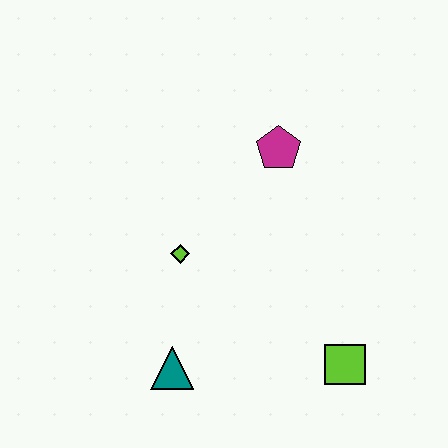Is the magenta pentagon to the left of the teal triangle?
No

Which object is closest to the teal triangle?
The lime diamond is closest to the teal triangle.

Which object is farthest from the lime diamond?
The lime square is farthest from the lime diamond.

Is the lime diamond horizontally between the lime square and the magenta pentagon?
No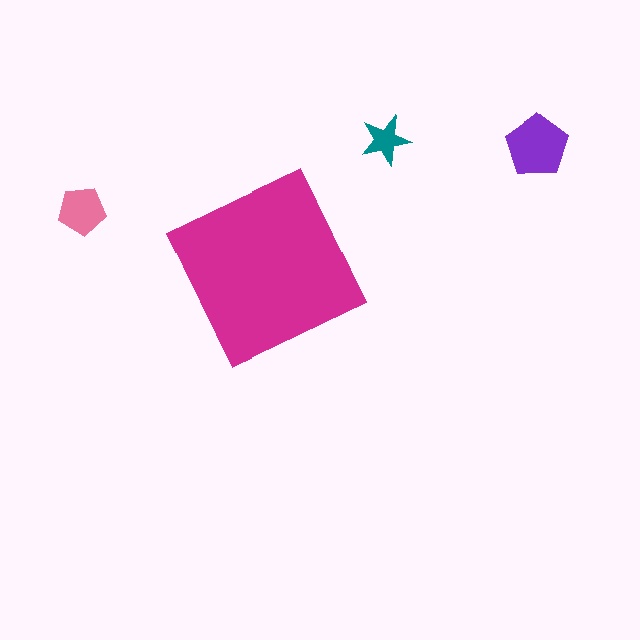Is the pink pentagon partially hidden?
No, the pink pentagon is fully visible.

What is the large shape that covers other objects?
A magenta diamond.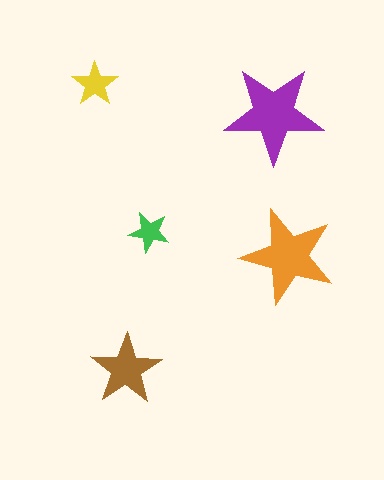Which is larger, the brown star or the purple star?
The purple one.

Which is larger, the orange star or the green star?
The orange one.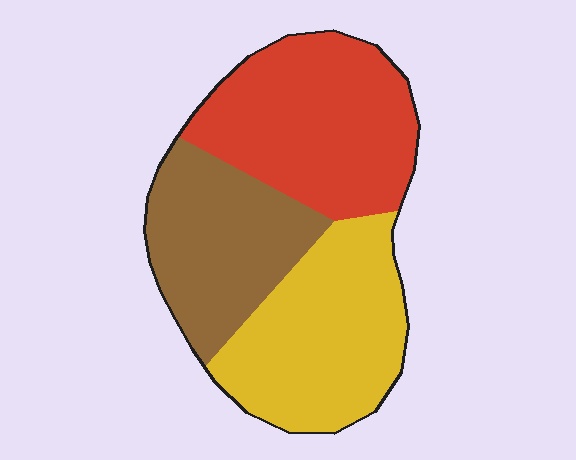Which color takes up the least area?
Brown, at roughly 30%.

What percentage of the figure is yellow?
Yellow covers about 35% of the figure.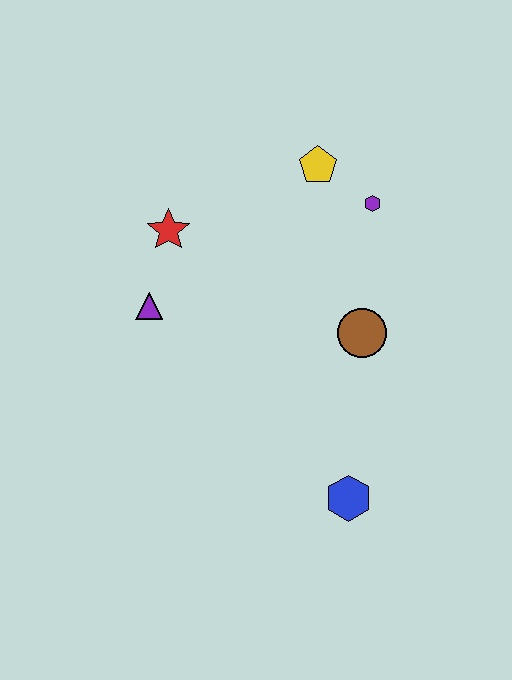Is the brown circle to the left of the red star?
No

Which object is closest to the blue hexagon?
The brown circle is closest to the blue hexagon.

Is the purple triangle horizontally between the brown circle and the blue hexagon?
No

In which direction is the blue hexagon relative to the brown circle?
The blue hexagon is below the brown circle.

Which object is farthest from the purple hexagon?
The blue hexagon is farthest from the purple hexagon.